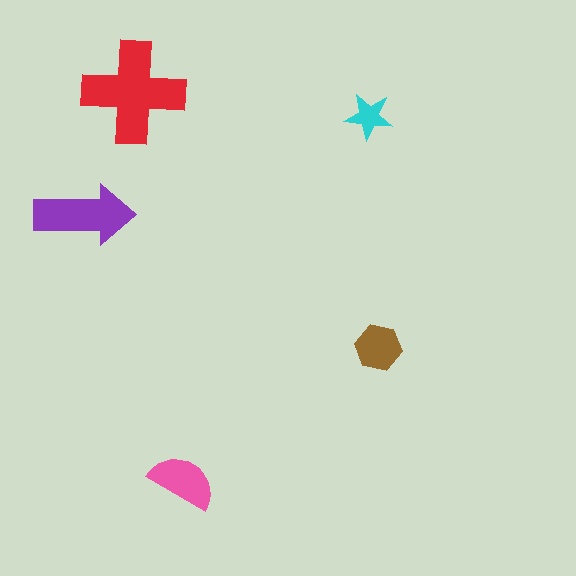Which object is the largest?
The red cross.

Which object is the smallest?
The cyan star.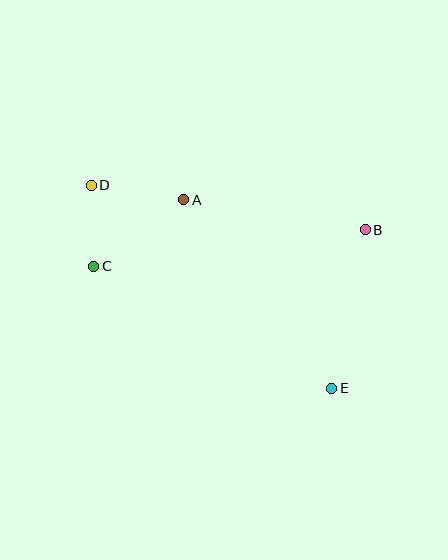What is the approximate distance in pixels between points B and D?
The distance between B and D is approximately 278 pixels.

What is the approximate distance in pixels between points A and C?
The distance between A and C is approximately 112 pixels.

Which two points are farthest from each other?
Points D and E are farthest from each other.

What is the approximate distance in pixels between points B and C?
The distance between B and C is approximately 274 pixels.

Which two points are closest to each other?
Points C and D are closest to each other.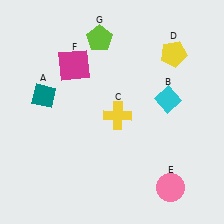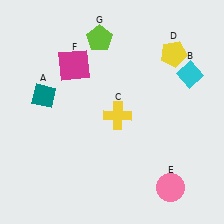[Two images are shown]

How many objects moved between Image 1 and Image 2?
1 object moved between the two images.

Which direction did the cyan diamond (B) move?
The cyan diamond (B) moved up.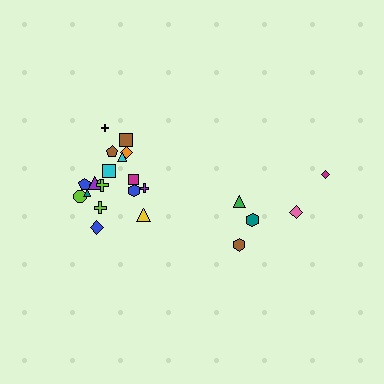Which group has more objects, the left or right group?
The left group.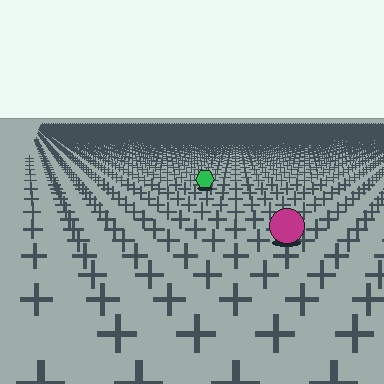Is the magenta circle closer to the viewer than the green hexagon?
Yes. The magenta circle is closer — you can tell from the texture gradient: the ground texture is coarser near it.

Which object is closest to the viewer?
The magenta circle is closest. The texture marks near it are larger and more spread out.